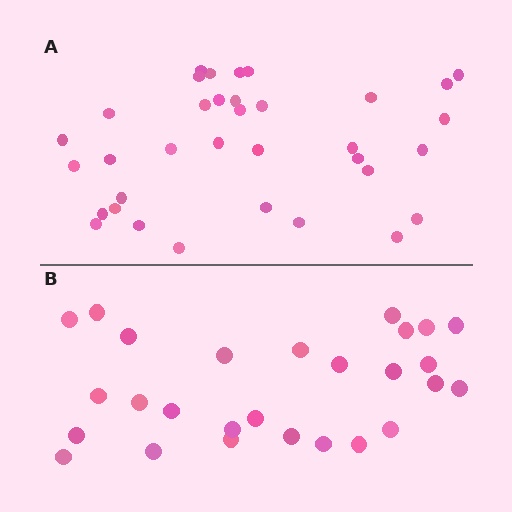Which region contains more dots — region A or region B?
Region A (the top region) has more dots.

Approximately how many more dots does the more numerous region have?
Region A has roughly 8 or so more dots than region B.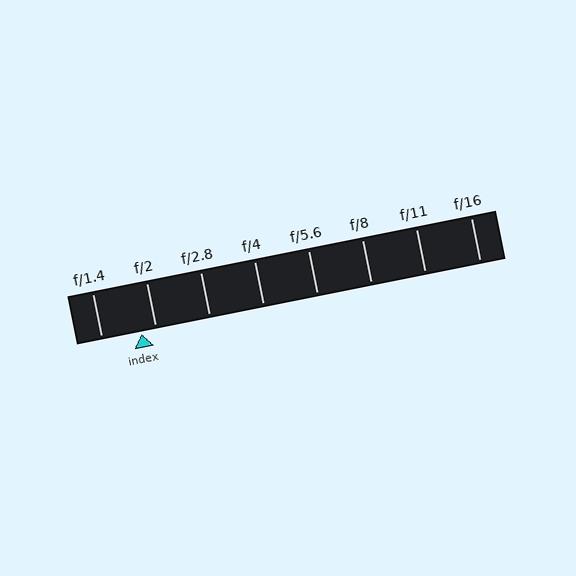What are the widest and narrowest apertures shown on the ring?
The widest aperture shown is f/1.4 and the narrowest is f/16.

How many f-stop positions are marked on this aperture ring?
There are 8 f-stop positions marked.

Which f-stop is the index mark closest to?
The index mark is closest to f/2.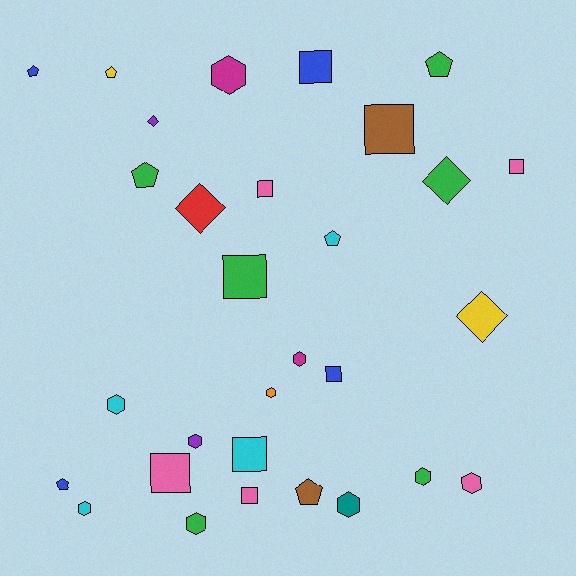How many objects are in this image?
There are 30 objects.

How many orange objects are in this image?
There is 1 orange object.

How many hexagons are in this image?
There are 10 hexagons.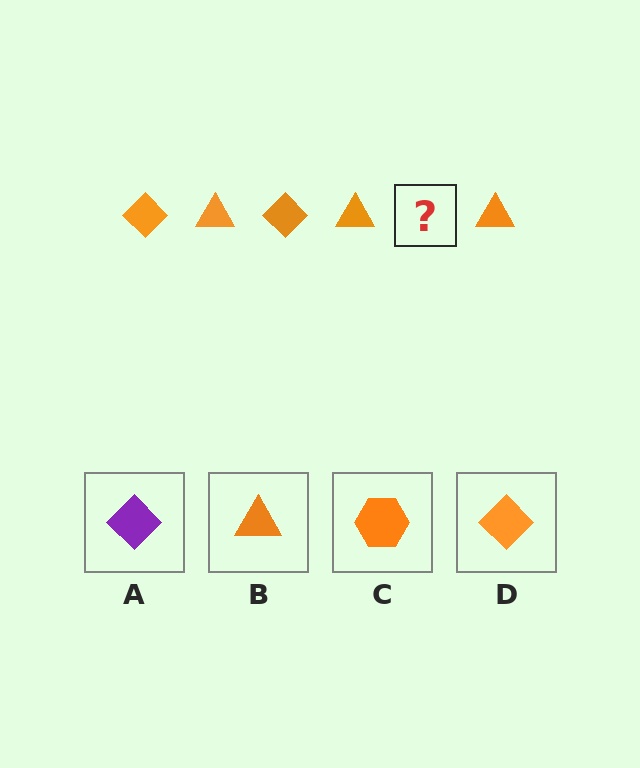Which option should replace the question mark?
Option D.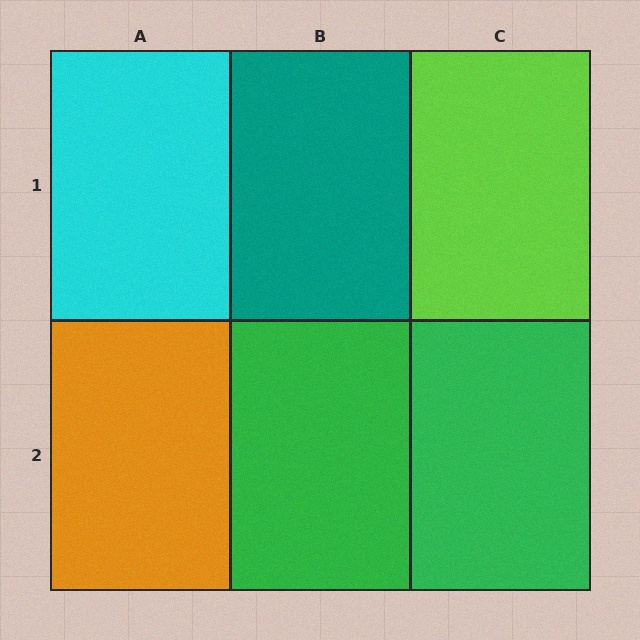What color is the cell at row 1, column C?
Lime.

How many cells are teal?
1 cell is teal.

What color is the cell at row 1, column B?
Teal.